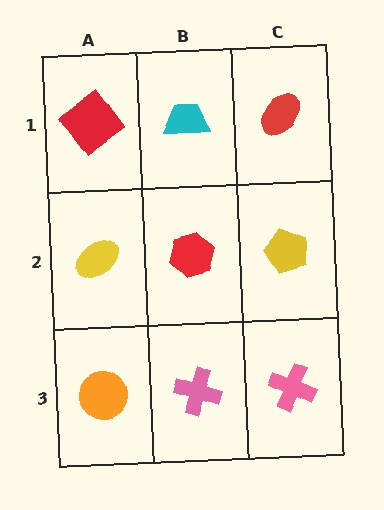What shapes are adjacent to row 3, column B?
A red hexagon (row 2, column B), an orange circle (row 3, column A), a pink cross (row 3, column C).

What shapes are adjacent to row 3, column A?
A yellow ellipse (row 2, column A), a pink cross (row 3, column B).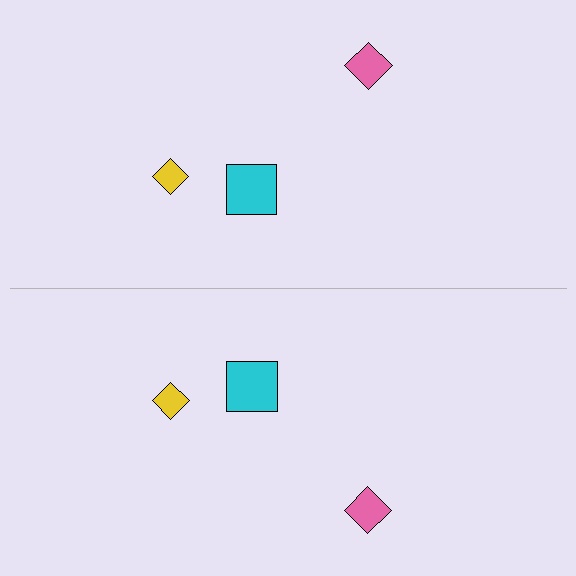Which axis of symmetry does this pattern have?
The pattern has a horizontal axis of symmetry running through the center of the image.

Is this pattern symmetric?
Yes, this pattern has bilateral (reflection) symmetry.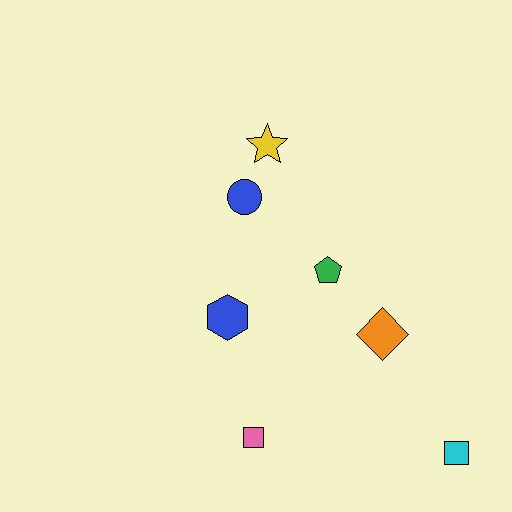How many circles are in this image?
There is 1 circle.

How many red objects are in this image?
There are no red objects.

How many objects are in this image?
There are 7 objects.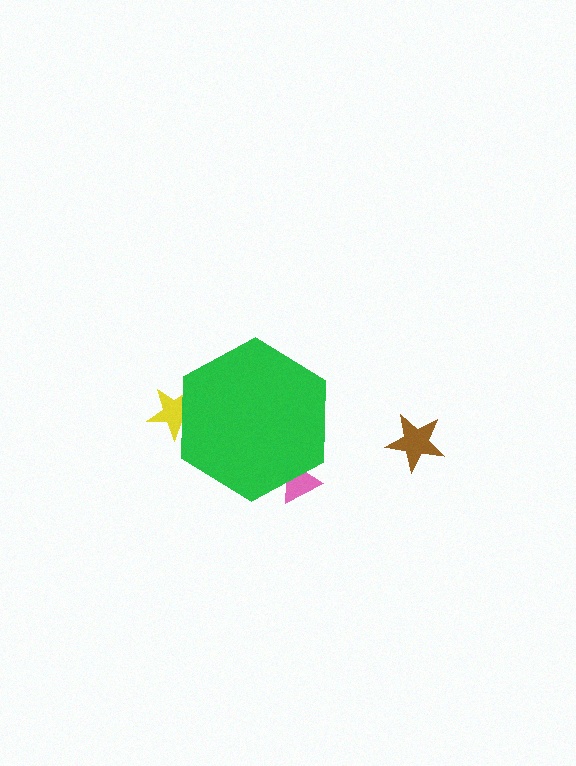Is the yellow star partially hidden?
Yes, the yellow star is partially hidden behind the green hexagon.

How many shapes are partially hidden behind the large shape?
2 shapes are partially hidden.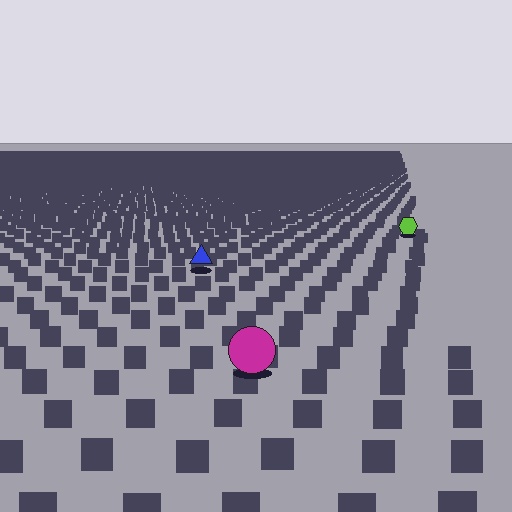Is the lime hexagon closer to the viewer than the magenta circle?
No. The magenta circle is closer — you can tell from the texture gradient: the ground texture is coarser near it.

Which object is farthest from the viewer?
The lime hexagon is farthest from the viewer. It appears smaller and the ground texture around it is denser.